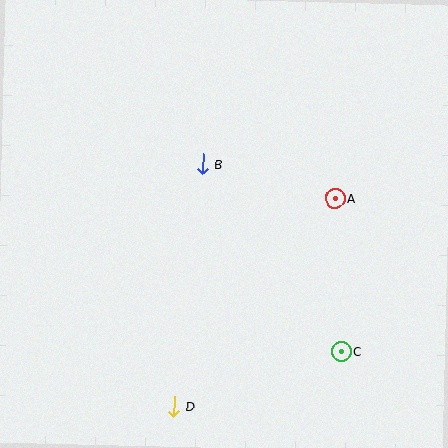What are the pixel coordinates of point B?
Point B is at (203, 164).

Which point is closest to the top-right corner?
Point A is closest to the top-right corner.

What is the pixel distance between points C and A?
The distance between C and A is 153 pixels.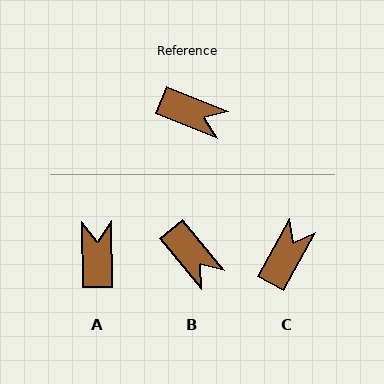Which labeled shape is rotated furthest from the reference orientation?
A, about 113 degrees away.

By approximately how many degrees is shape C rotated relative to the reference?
Approximately 83 degrees counter-clockwise.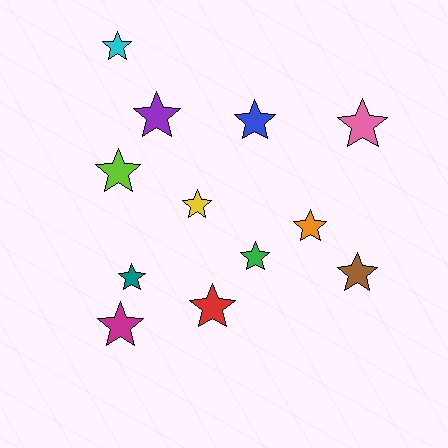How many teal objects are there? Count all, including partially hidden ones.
There is 1 teal object.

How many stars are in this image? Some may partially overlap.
There are 12 stars.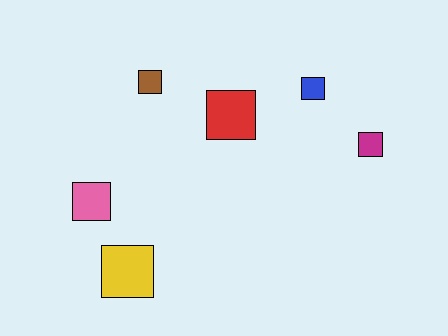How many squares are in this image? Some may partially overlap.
There are 6 squares.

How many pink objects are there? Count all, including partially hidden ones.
There is 1 pink object.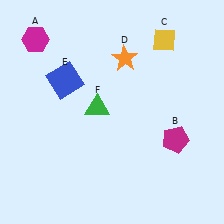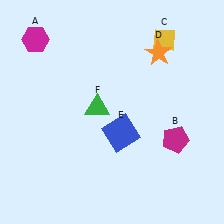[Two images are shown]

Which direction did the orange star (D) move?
The orange star (D) moved right.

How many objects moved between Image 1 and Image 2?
2 objects moved between the two images.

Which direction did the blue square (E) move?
The blue square (E) moved right.